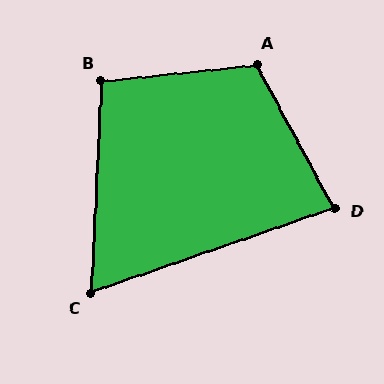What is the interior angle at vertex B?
Approximately 99 degrees (obtuse).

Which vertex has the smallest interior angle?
C, at approximately 68 degrees.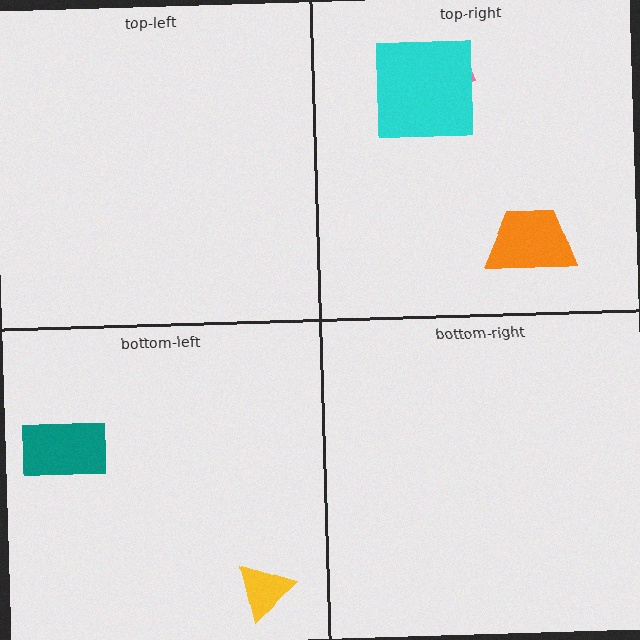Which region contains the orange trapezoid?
The top-right region.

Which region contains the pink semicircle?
The top-right region.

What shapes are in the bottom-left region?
The teal rectangle, the yellow triangle.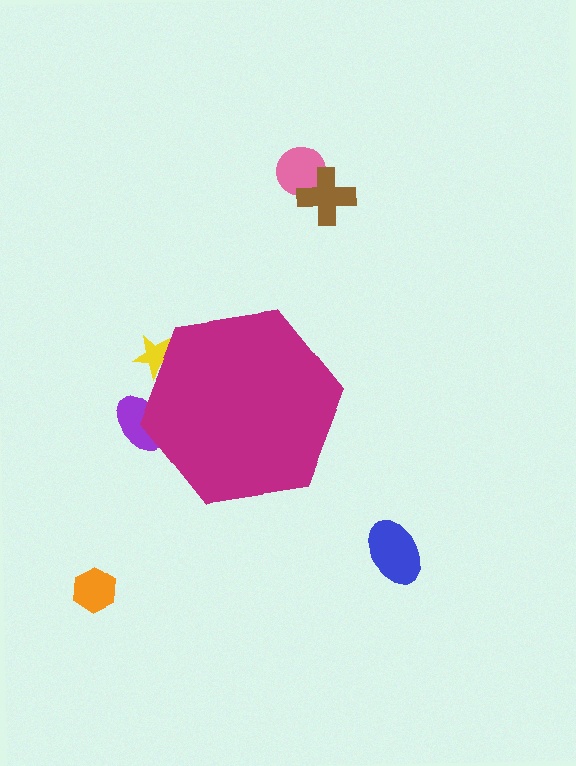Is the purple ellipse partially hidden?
Yes, the purple ellipse is partially hidden behind the magenta hexagon.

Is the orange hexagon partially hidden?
No, the orange hexagon is fully visible.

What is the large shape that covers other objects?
A magenta hexagon.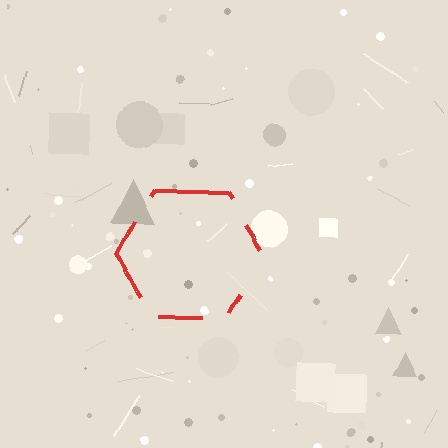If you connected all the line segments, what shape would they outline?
They would outline a hexagon.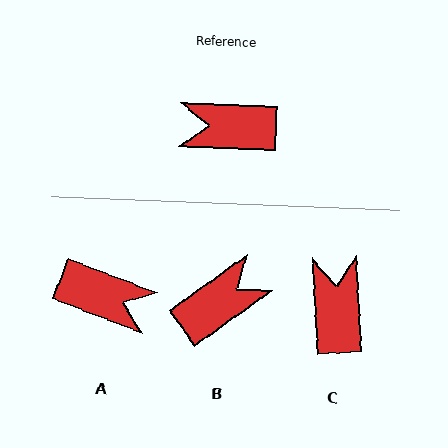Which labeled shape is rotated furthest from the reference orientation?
A, about 161 degrees away.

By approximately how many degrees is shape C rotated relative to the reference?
Approximately 85 degrees clockwise.